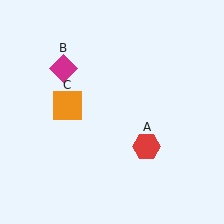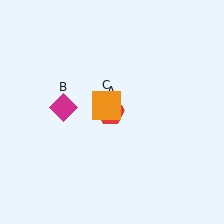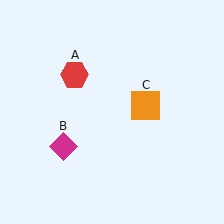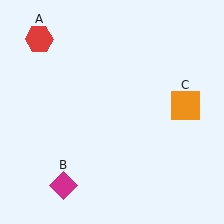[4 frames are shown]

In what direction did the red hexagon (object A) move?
The red hexagon (object A) moved up and to the left.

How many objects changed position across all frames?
3 objects changed position: red hexagon (object A), magenta diamond (object B), orange square (object C).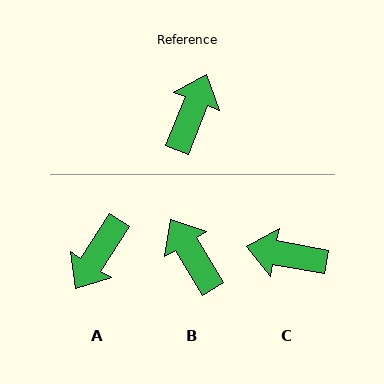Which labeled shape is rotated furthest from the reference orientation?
A, about 169 degrees away.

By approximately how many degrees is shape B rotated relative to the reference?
Approximately 53 degrees counter-clockwise.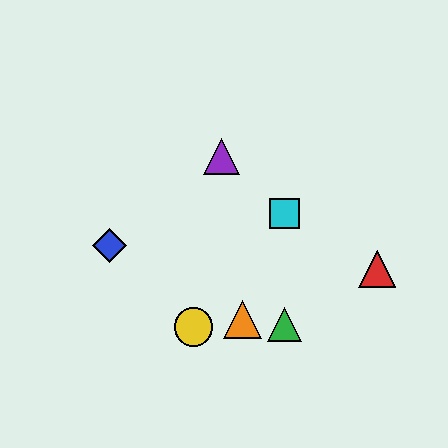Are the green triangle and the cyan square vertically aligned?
Yes, both are at x≈285.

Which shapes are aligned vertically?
The green triangle, the cyan square are aligned vertically.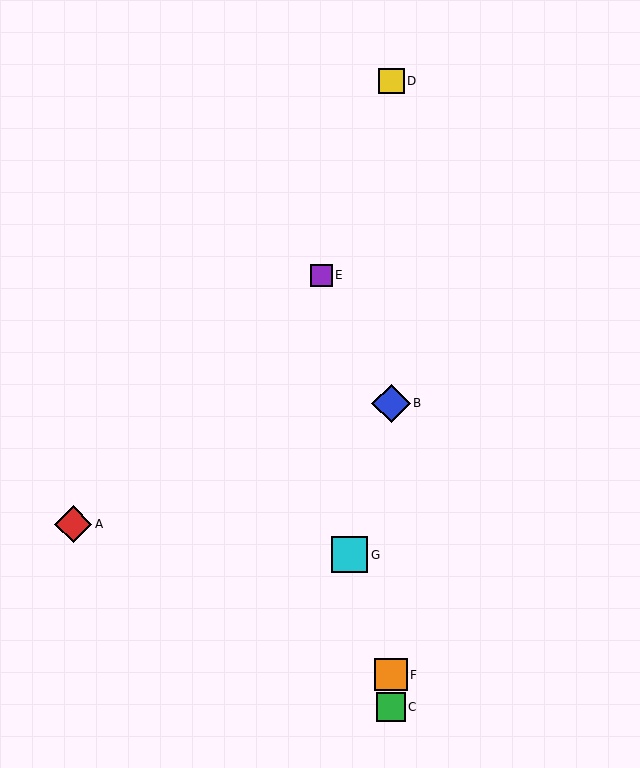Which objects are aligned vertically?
Objects B, C, D, F are aligned vertically.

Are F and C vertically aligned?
Yes, both are at x≈391.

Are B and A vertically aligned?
No, B is at x≈391 and A is at x≈73.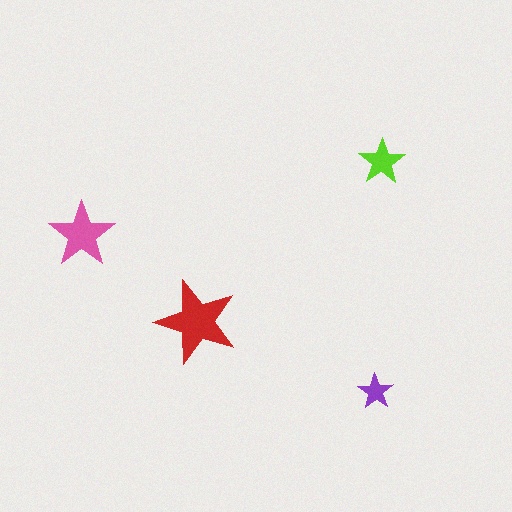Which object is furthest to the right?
The lime star is rightmost.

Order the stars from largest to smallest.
the red one, the pink one, the lime one, the purple one.